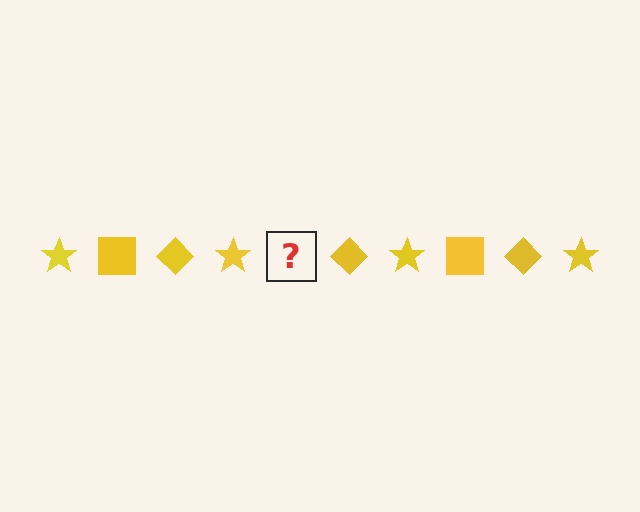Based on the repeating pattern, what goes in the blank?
The blank should be a yellow square.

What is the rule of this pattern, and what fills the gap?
The rule is that the pattern cycles through star, square, diamond shapes in yellow. The gap should be filled with a yellow square.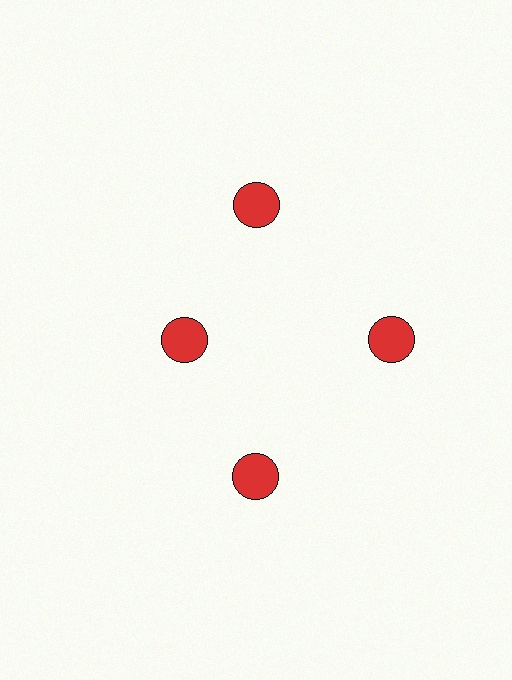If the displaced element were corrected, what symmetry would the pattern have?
It would have 4-fold rotational symmetry — the pattern would map onto itself every 90 degrees.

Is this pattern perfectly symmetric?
No. The 4 red circles are arranged in a ring, but one element near the 9 o'clock position is pulled inward toward the center, breaking the 4-fold rotational symmetry.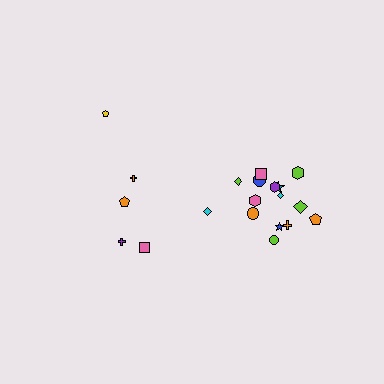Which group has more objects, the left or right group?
The right group.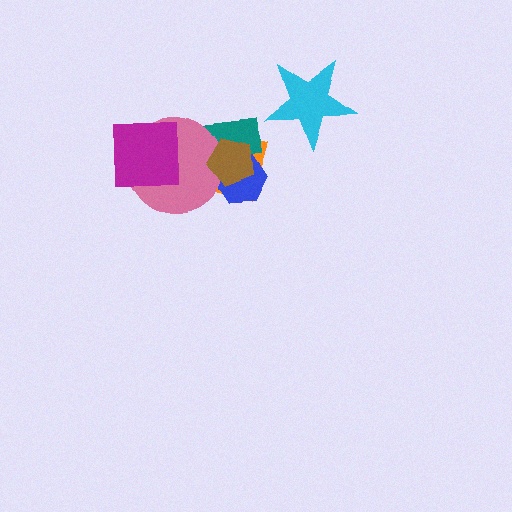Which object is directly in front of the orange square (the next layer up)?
The blue hexagon is directly in front of the orange square.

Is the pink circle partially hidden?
Yes, it is partially covered by another shape.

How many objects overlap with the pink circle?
5 objects overlap with the pink circle.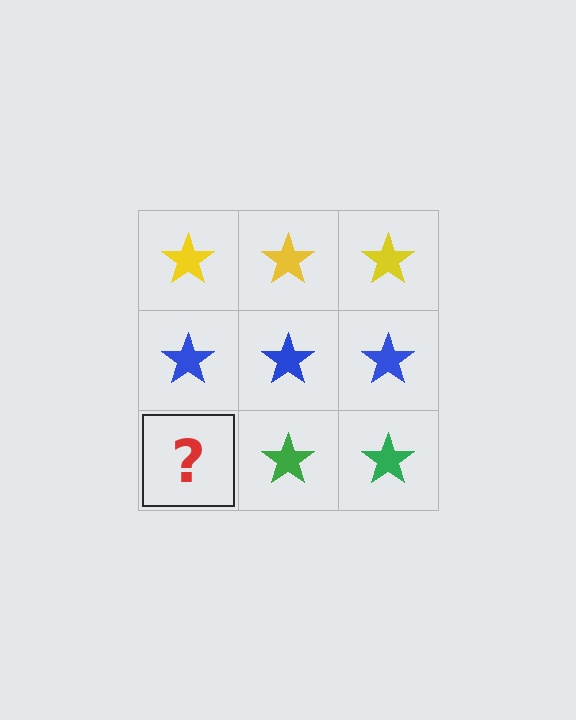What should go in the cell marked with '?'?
The missing cell should contain a green star.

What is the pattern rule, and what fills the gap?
The rule is that each row has a consistent color. The gap should be filled with a green star.